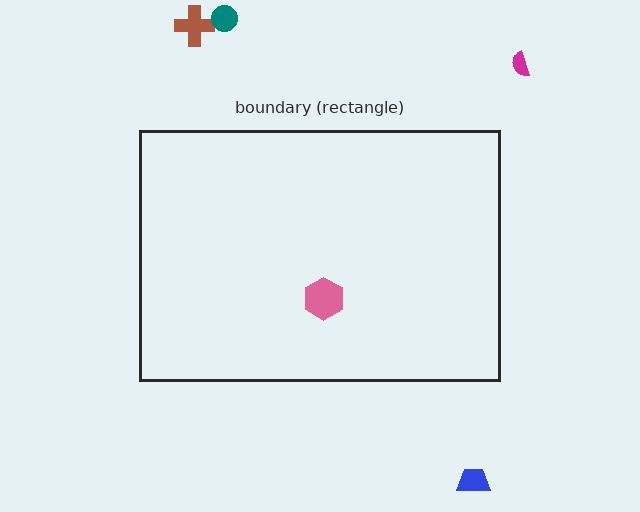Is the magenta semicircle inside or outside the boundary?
Outside.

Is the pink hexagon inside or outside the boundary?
Inside.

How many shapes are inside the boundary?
1 inside, 4 outside.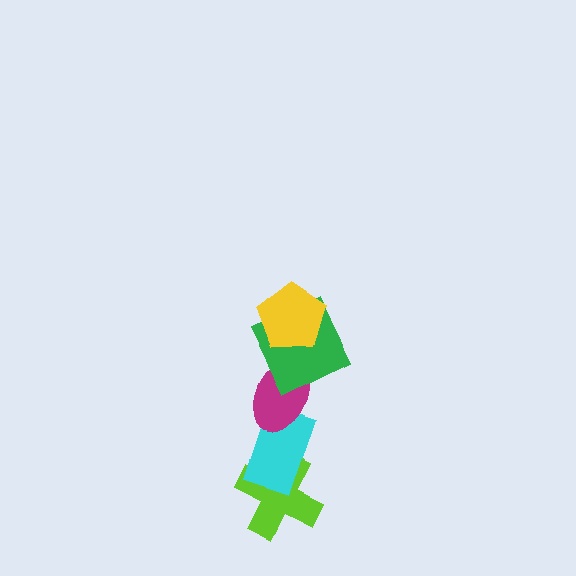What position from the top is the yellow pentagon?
The yellow pentagon is 1st from the top.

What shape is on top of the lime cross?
The cyan rectangle is on top of the lime cross.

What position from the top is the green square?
The green square is 2nd from the top.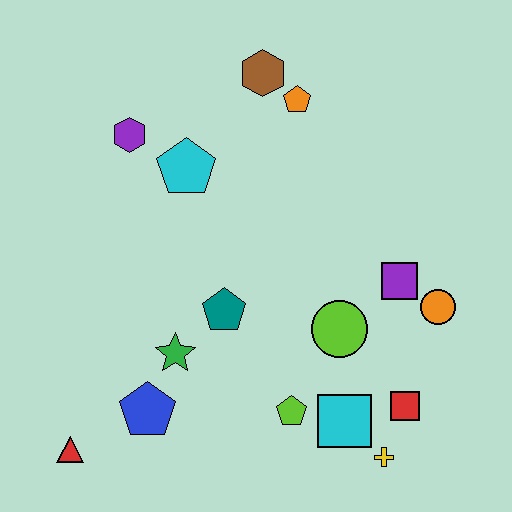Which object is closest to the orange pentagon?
The brown hexagon is closest to the orange pentagon.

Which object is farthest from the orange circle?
The red triangle is farthest from the orange circle.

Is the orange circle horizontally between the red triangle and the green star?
No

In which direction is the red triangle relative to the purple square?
The red triangle is to the left of the purple square.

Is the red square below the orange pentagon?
Yes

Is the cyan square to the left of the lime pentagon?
No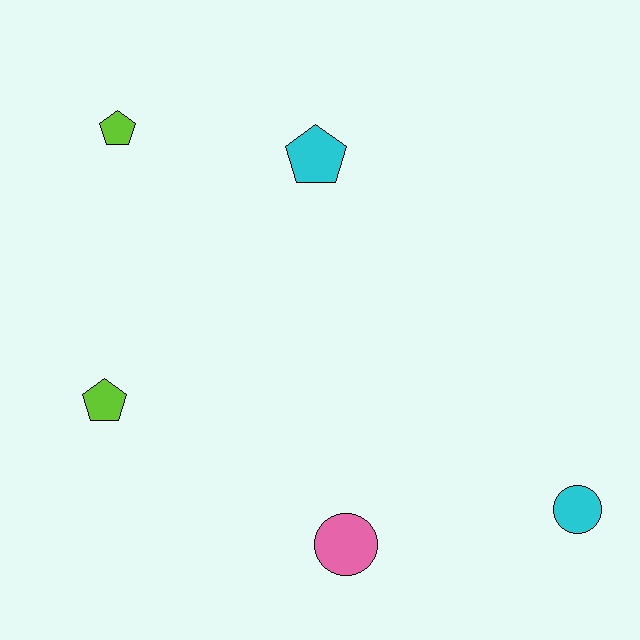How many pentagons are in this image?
There are 3 pentagons.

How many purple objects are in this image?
There are no purple objects.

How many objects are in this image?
There are 5 objects.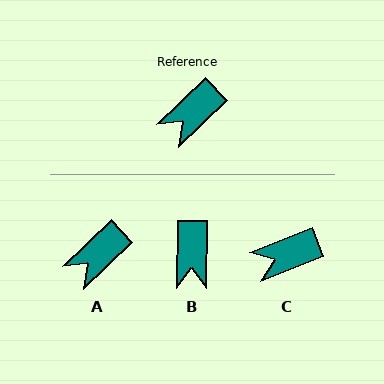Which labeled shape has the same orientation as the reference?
A.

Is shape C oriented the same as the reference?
No, it is off by about 22 degrees.